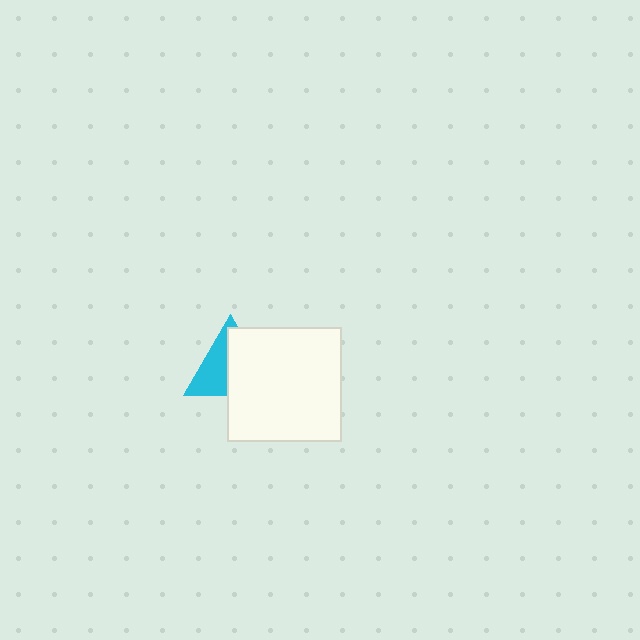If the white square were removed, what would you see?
You would see the complete cyan triangle.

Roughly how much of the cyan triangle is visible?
About half of it is visible (roughly 47%).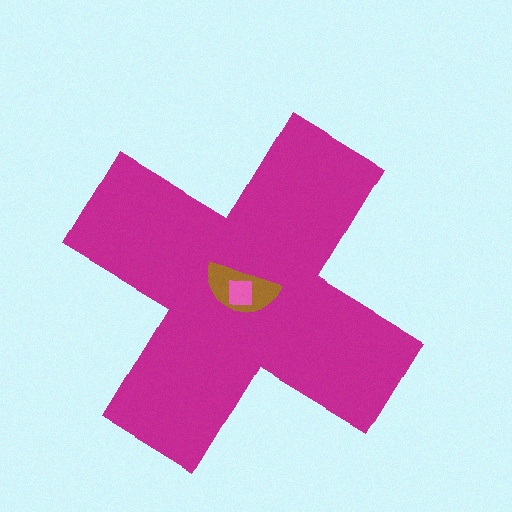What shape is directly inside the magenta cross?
The brown semicircle.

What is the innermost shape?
The pink square.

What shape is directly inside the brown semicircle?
The pink square.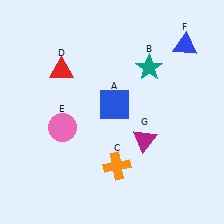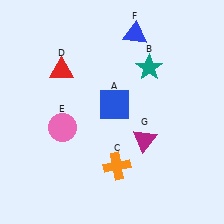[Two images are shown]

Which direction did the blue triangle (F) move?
The blue triangle (F) moved left.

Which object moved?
The blue triangle (F) moved left.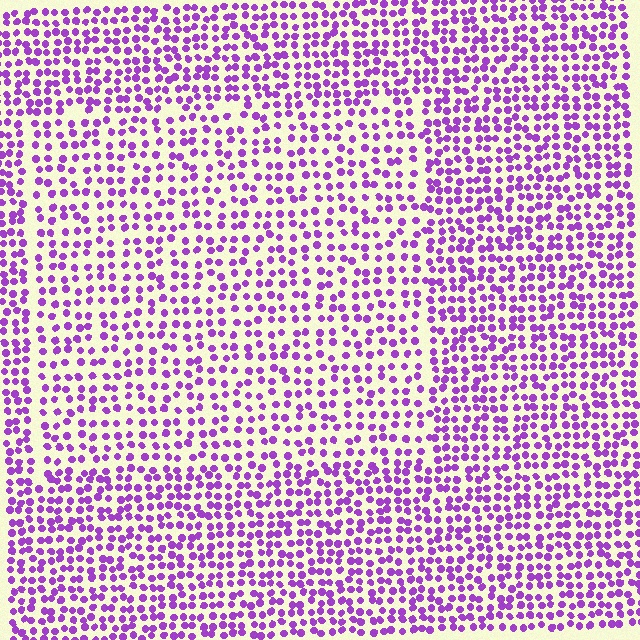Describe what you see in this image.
The image contains small purple elements arranged at two different densities. A rectangle-shaped region is visible where the elements are less densely packed than the surrounding area.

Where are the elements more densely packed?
The elements are more densely packed outside the rectangle boundary.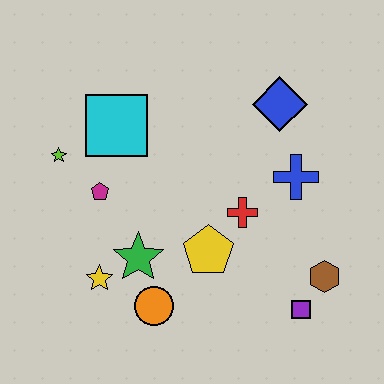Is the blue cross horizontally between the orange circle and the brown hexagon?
Yes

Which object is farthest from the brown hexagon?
The lime star is farthest from the brown hexagon.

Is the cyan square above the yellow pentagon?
Yes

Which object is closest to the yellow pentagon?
The red cross is closest to the yellow pentagon.